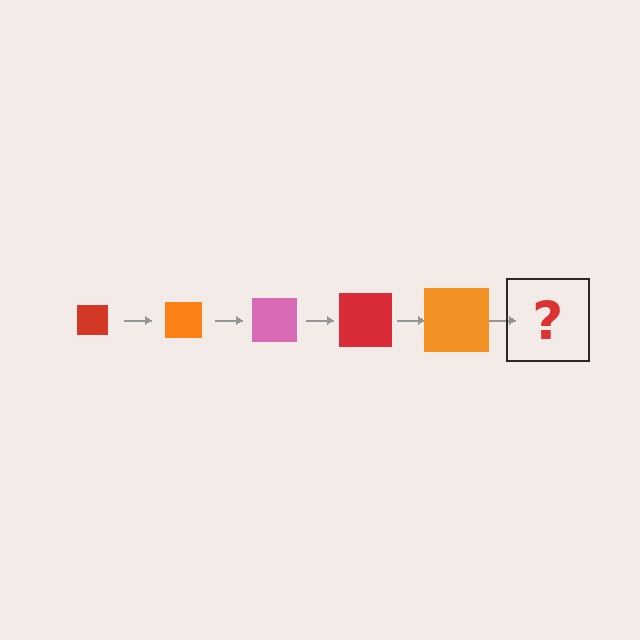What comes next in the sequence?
The next element should be a pink square, larger than the previous one.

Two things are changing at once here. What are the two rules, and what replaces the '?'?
The two rules are that the square grows larger each step and the color cycles through red, orange, and pink. The '?' should be a pink square, larger than the previous one.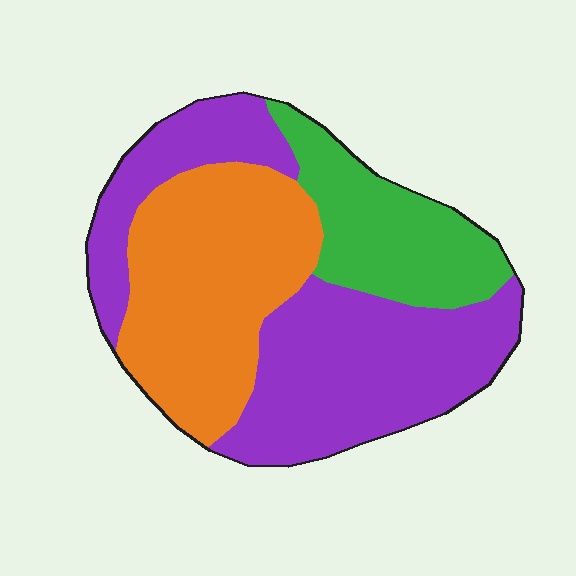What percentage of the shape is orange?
Orange covers about 35% of the shape.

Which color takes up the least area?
Green, at roughly 20%.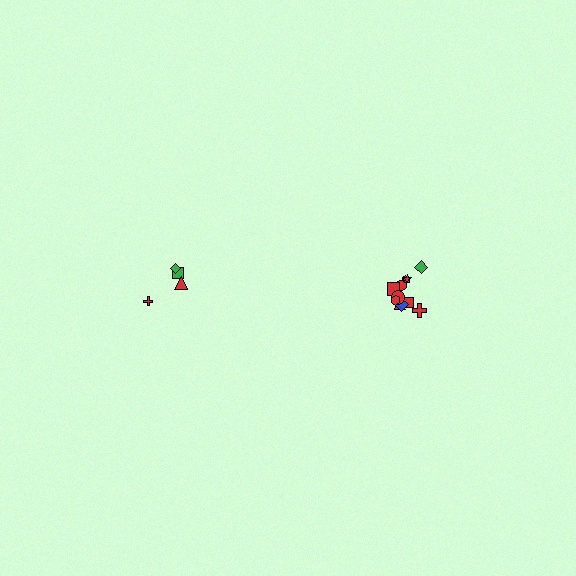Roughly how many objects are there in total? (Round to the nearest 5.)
Roughly 15 objects in total.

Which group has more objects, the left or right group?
The right group.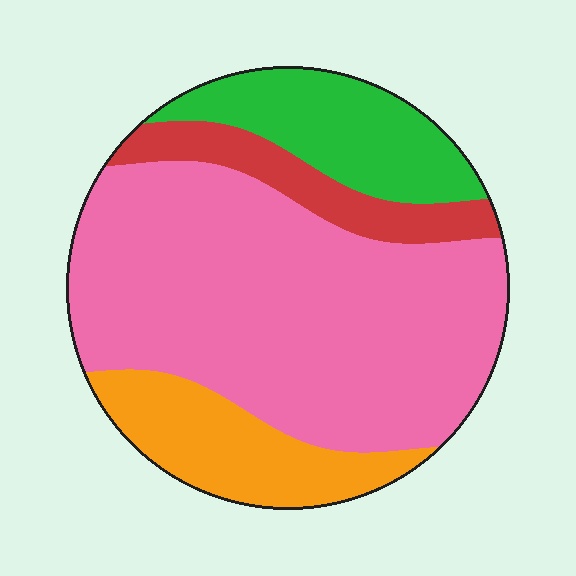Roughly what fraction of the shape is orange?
Orange covers about 15% of the shape.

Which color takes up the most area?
Pink, at roughly 60%.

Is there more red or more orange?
Orange.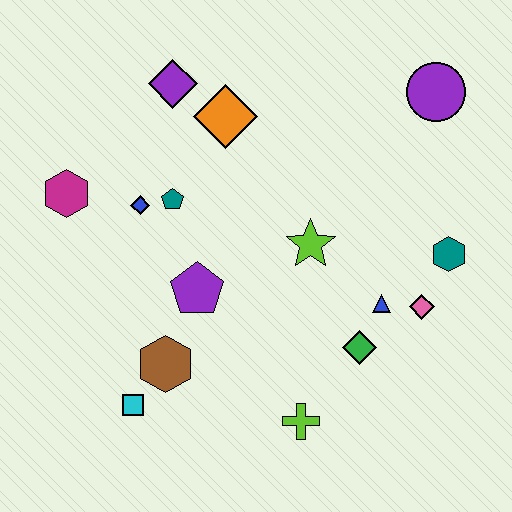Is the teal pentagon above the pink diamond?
Yes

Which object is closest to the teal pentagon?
The blue diamond is closest to the teal pentagon.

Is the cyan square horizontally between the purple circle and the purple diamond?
No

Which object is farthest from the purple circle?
The cyan square is farthest from the purple circle.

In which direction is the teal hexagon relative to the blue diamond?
The teal hexagon is to the right of the blue diamond.